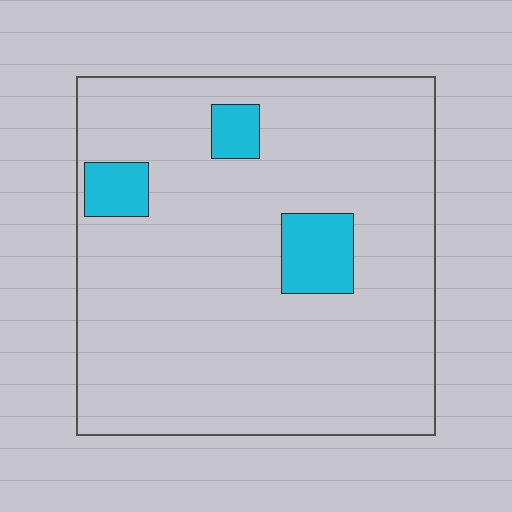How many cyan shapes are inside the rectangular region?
3.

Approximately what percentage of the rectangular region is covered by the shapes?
Approximately 10%.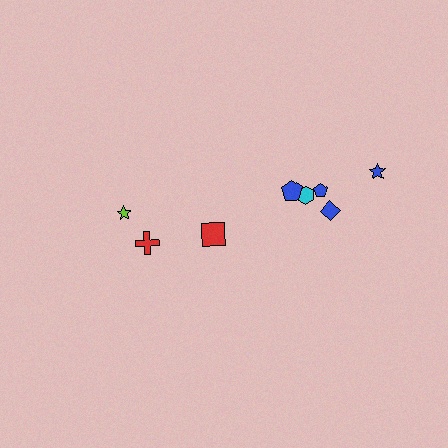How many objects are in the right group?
There are 5 objects.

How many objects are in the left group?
There are 3 objects.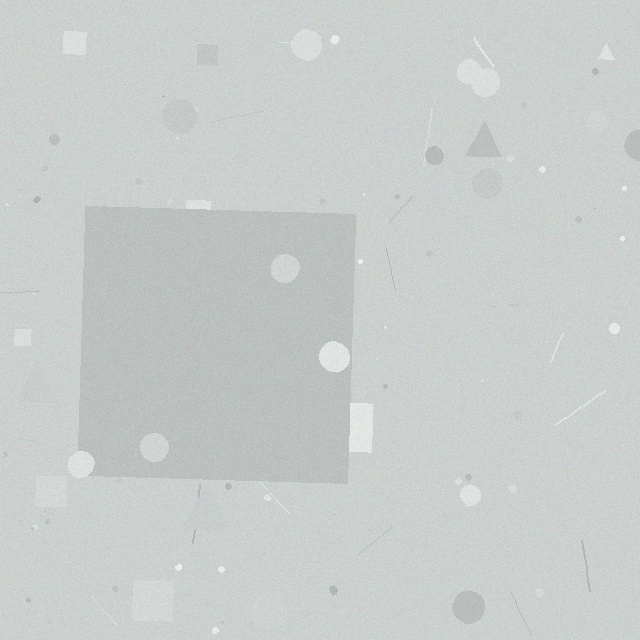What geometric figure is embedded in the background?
A square is embedded in the background.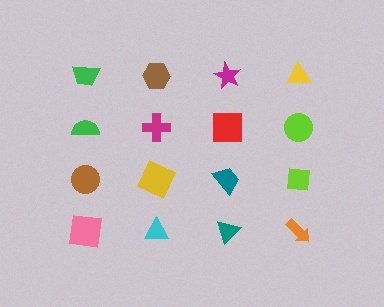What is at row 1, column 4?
A yellow triangle.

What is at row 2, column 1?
A green semicircle.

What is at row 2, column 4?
A lime circle.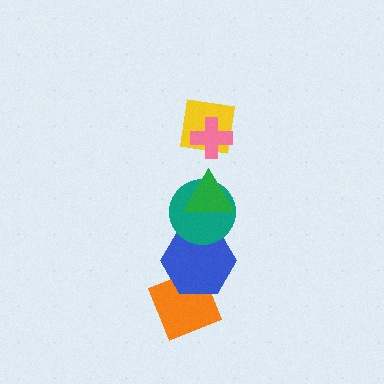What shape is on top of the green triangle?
The yellow square is on top of the green triangle.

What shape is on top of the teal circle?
The green triangle is on top of the teal circle.